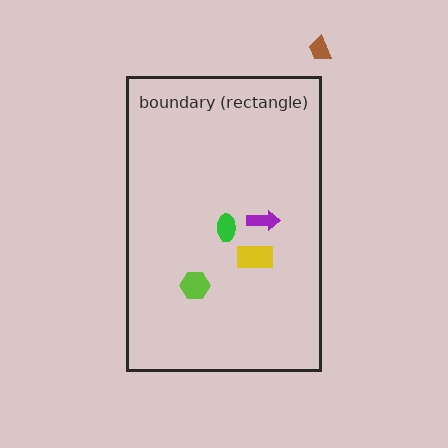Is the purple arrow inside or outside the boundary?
Inside.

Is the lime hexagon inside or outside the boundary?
Inside.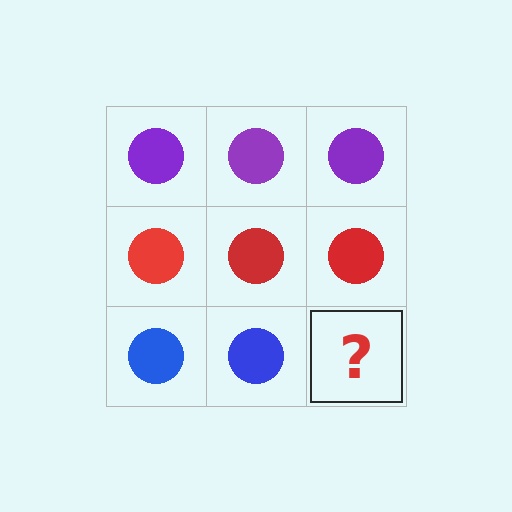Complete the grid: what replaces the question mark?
The question mark should be replaced with a blue circle.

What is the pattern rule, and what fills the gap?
The rule is that each row has a consistent color. The gap should be filled with a blue circle.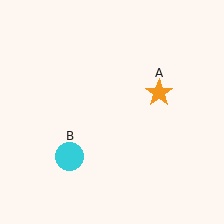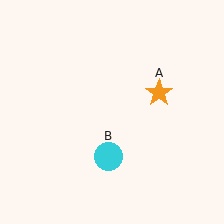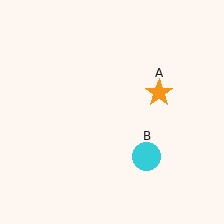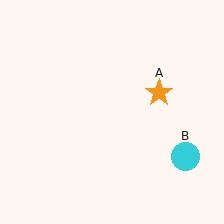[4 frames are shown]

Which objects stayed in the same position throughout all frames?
Orange star (object A) remained stationary.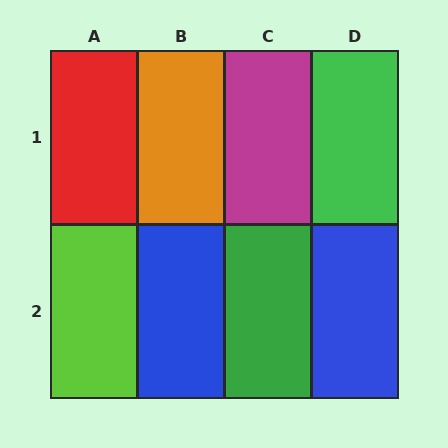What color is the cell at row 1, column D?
Green.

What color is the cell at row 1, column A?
Red.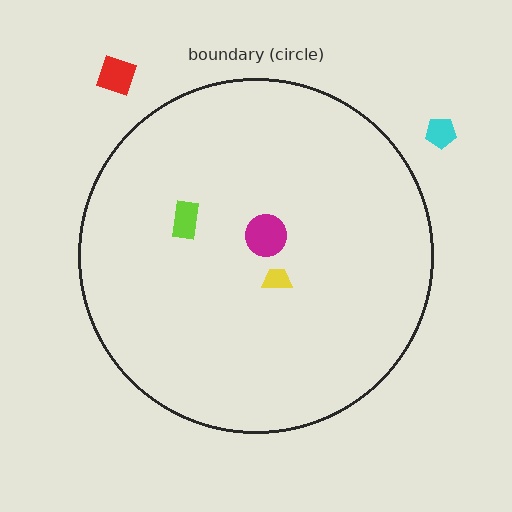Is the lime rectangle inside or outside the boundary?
Inside.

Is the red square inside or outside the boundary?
Outside.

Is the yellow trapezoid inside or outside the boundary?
Inside.